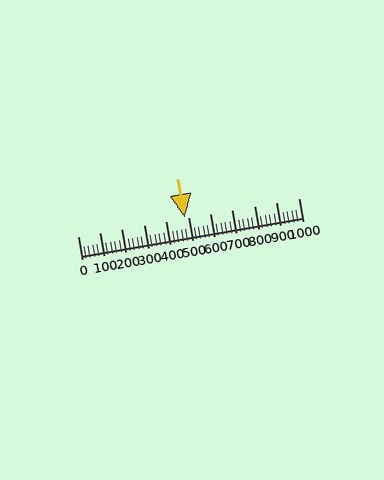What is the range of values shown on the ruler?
The ruler shows values from 0 to 1000.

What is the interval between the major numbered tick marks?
The major tick marks are spaced 100 units apart.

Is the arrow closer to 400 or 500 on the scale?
The arrow is closer to 500.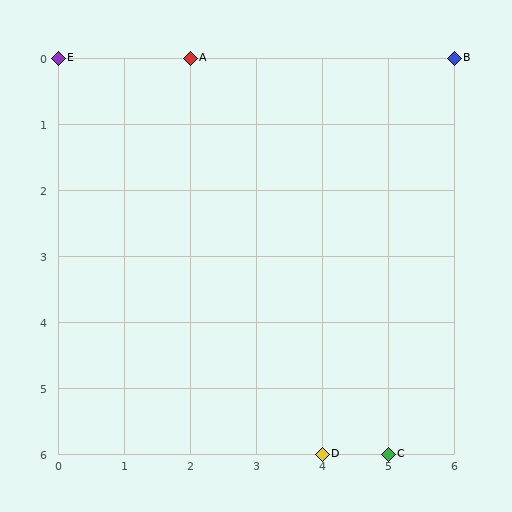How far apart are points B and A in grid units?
Points B and A are 4 columns apart.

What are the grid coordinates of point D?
Point D is at grid coordinates (4, 6).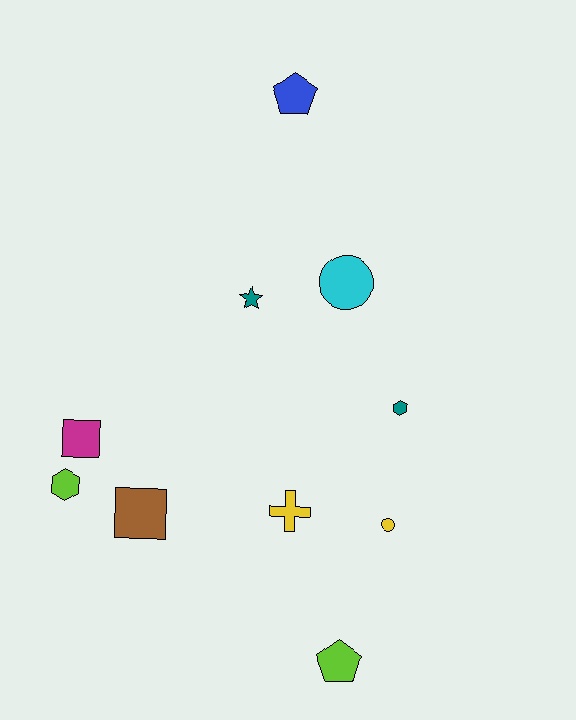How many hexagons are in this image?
There are 2 hexagons.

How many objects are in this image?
There are 10 objects.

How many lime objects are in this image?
There are 2 lime objects.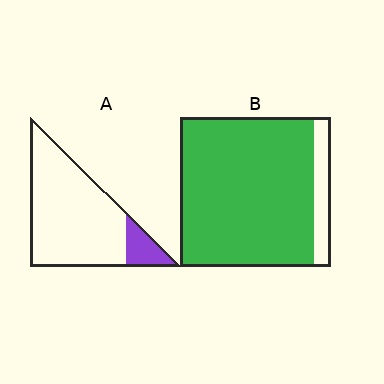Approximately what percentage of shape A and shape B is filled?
A is approximately 15% and B is approximately 90%.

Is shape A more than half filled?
No.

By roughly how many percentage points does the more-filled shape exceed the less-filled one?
By roughly 75 percentage points (B over A).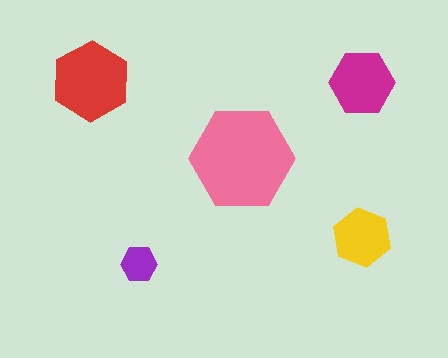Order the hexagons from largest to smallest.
the pink one, the red one, the magenta one, the yellow one, the purple one.